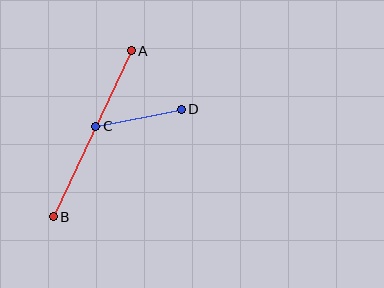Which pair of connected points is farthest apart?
Points A and B are farthest apart.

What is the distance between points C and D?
The distance is approximately 87 pixels.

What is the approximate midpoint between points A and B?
The midpoint is at approximately (92, 134) pixels.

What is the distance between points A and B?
The distance is approximately 184 pixels.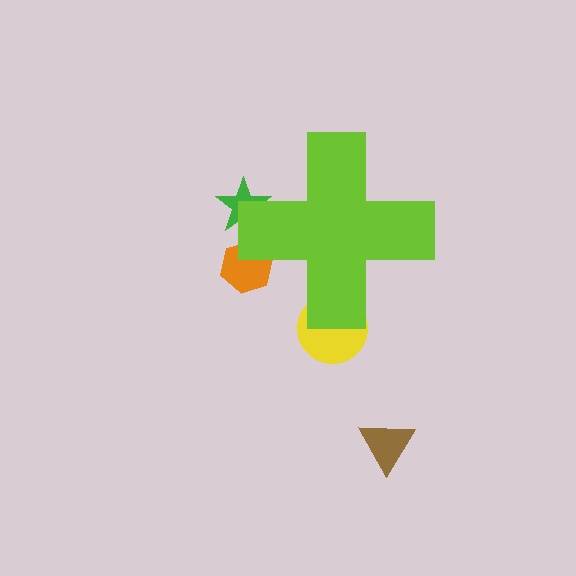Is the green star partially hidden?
Yes, the green star is partially hidden behind the lime cross.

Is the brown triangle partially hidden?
No, the brown triangle is fully visible.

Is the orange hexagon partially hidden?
Yes, the orange hexagon is partially hidden behind the lime cross.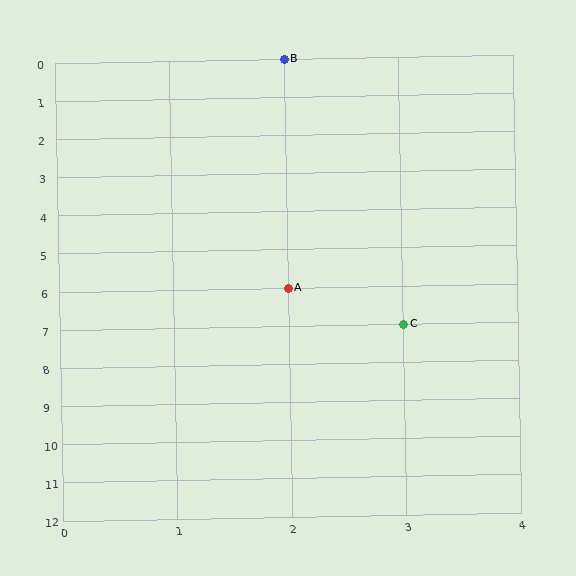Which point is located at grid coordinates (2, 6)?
Point A is at (2, 6).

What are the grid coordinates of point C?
Point C is at grid coordinates (3, 7).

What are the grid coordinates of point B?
Point B is at grid coordinates (2, 0).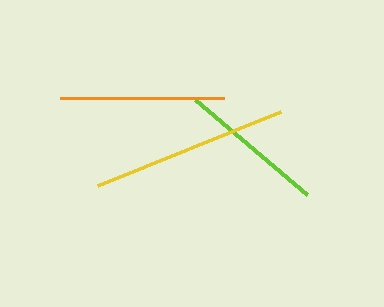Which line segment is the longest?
The yellow line is the longest at approximately 198 pixels.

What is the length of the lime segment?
The lime segment is approximately 147 pixels long.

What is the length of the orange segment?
The orange segment is approximately 164 pixels long.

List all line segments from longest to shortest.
From longest to shortest: yellow, orange, lime.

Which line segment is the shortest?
The lime line is the shortest at approximately 147 pixels.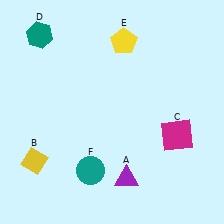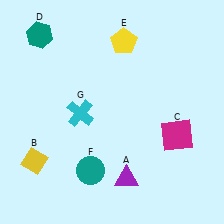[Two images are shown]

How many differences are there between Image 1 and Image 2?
There is 1 difference between the two images.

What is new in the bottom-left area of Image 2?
A cyan cross (G) was added in the bottom-left area of Image 2.